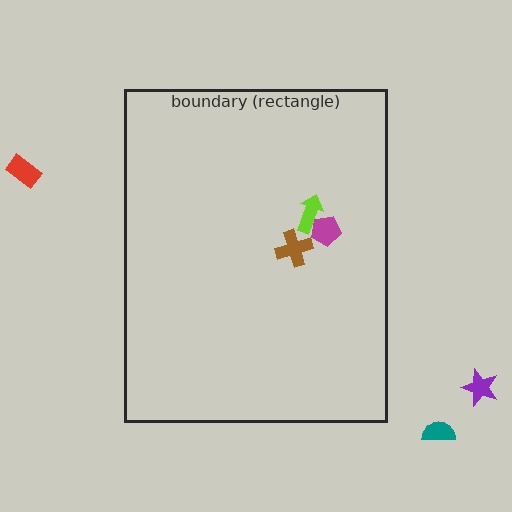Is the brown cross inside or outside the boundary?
Inside.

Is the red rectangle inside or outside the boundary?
Outside.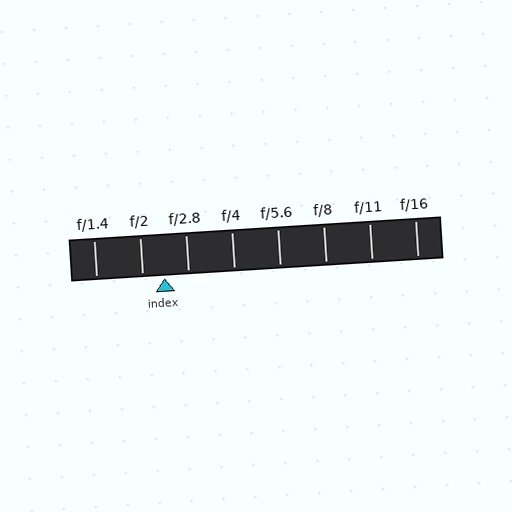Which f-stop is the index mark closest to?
The index mark is closest to f/2.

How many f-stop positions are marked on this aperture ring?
There are 8 f-stop positions marked.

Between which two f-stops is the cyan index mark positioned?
The index mark is between f/2 and f/2.8.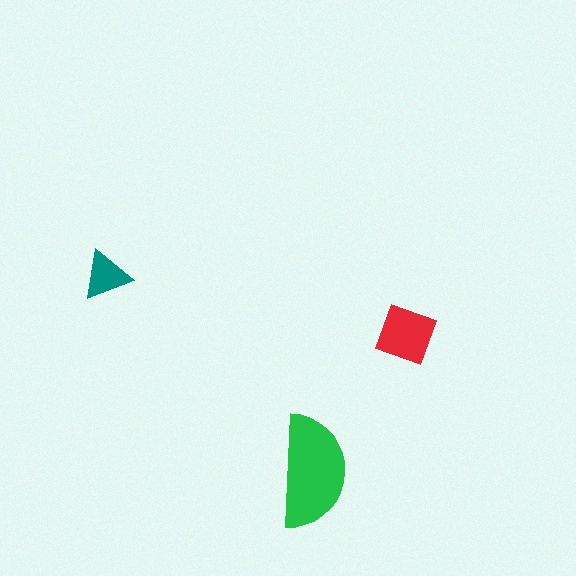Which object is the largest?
The green semicircle.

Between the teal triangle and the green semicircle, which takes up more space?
The green semicircle.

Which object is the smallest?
The teal triangle.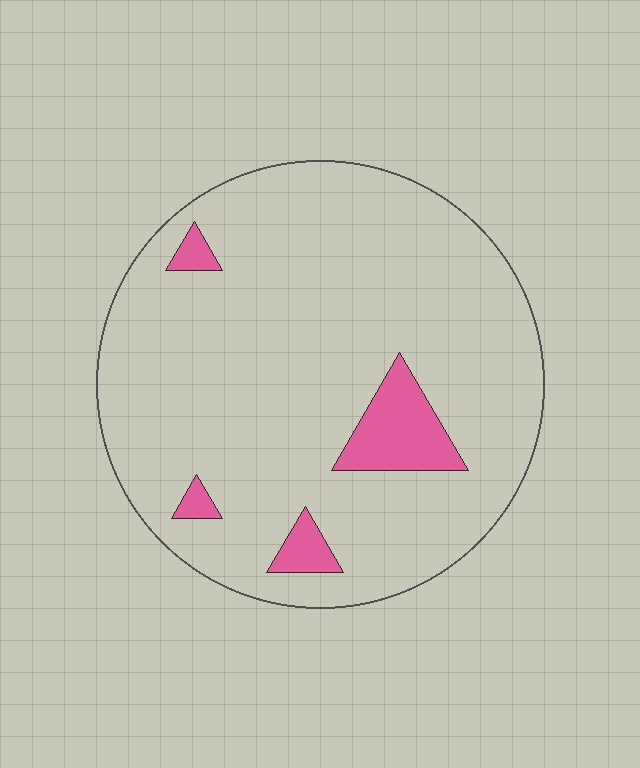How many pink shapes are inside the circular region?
4.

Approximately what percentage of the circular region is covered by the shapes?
Approximately 10%.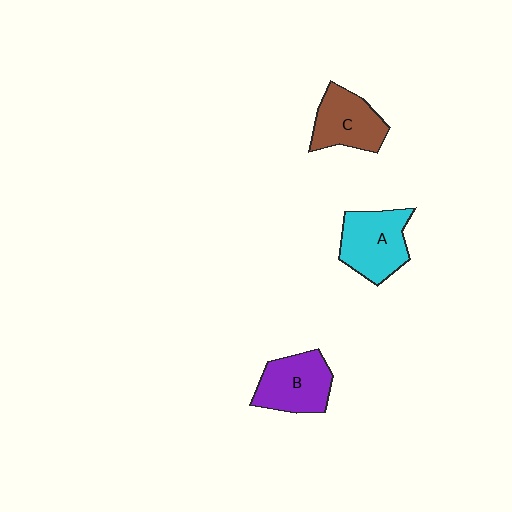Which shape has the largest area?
Shape A (cyan).